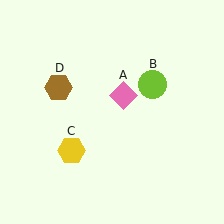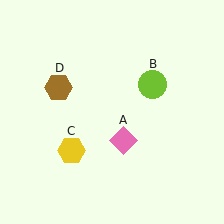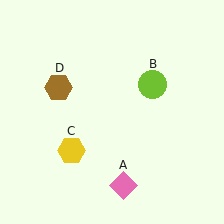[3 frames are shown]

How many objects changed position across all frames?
1 object changed position: pink diamond (object A).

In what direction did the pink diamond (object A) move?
The pink diamond (object A) moved down.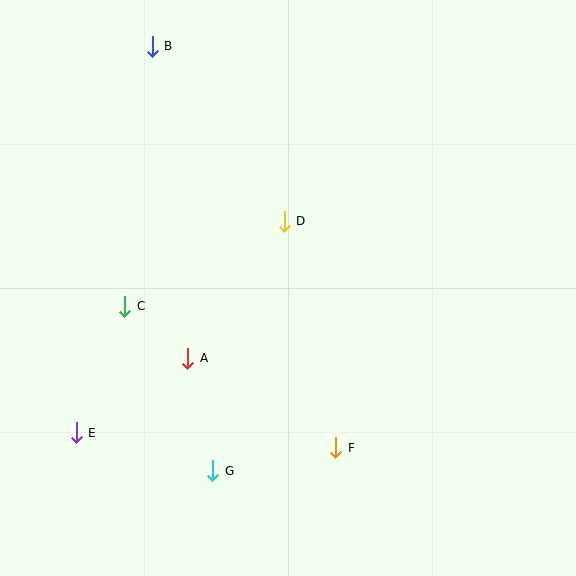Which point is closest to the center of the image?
Point D at (284, 221) is closest to the center.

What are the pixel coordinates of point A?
Point A is at (188, 358).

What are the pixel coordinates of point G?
Point G is at (213, 471).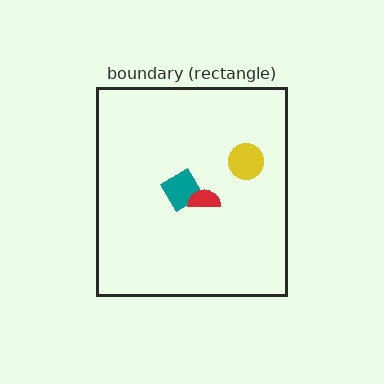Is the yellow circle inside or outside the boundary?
Inside.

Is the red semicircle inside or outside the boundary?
Inside.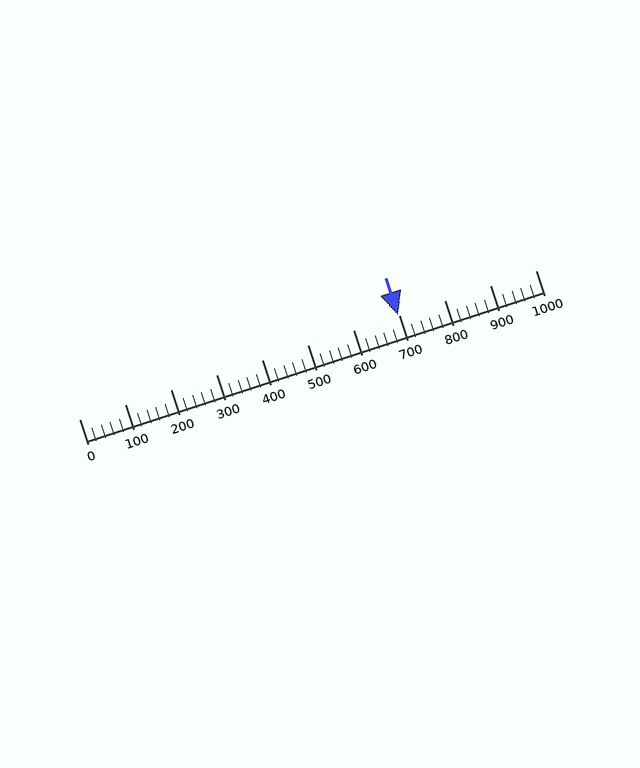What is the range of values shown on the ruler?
The ruler shows values from 0 to 1000.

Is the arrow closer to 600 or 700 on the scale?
The arrow is closer to 700.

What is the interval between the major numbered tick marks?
The major tick marks are spaced 100 units apart.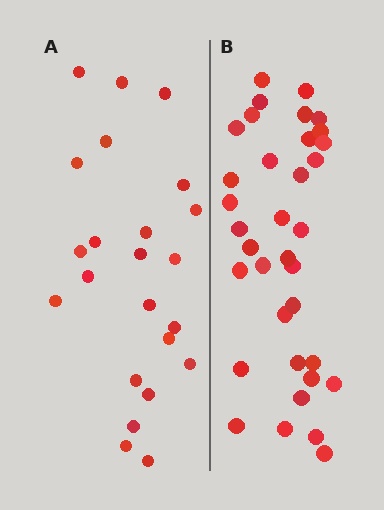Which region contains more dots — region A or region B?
Region B (the right region) has more dots.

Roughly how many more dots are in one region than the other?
Region B has roughly 12 or so more dots than region A.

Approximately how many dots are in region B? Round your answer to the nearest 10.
About 40 dots. (The exact count is 35, which rounds to 40.)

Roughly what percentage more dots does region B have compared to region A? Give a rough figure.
About 50% more.